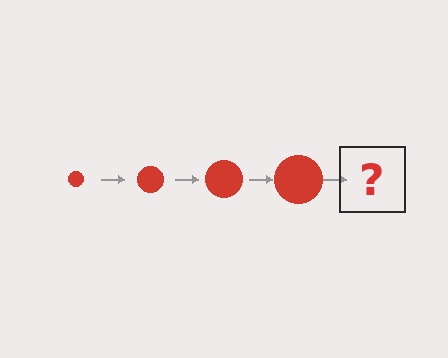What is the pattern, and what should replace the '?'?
The pattern is that the circle gets progressively larger each step. The '?' should be a red circle, larger than the previous one.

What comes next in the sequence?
The next element should be a red circle, larger than the previous one.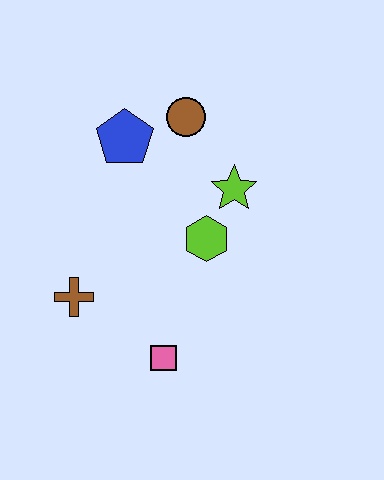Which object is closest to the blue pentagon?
The brown circle is closest to the blue pentagon.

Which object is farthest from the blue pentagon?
The pink square is farthest from the blue pentagon.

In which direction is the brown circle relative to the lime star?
The brown circle is above the lime star.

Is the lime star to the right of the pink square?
Yes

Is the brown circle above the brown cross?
Yes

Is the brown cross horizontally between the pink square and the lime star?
No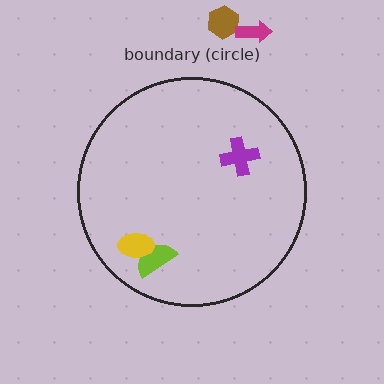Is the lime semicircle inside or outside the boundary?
Inside.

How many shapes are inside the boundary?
3 inside, 2 outside.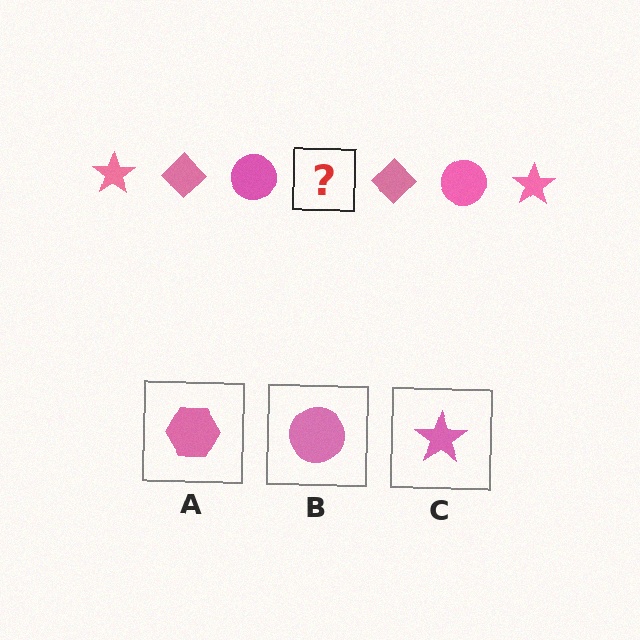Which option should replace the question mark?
Option C.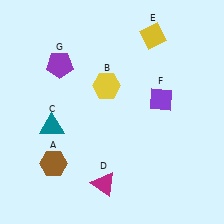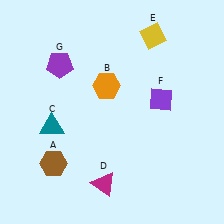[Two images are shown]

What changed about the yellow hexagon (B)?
In Image 1, B is yellow. In Image 2, it changed to orange.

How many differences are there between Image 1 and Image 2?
There is 1 difference between the two images.